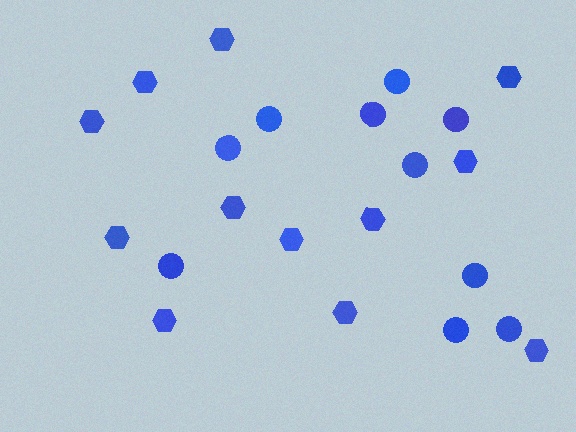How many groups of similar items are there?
There are 2 groups: one group of circles (10) and one group of hexagons (12).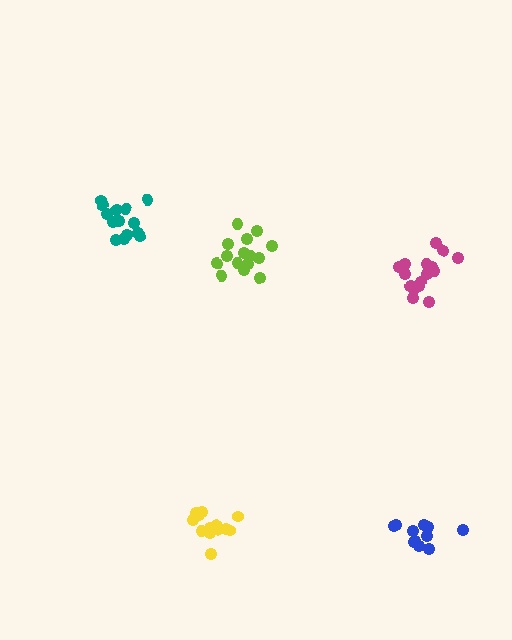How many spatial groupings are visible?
There are 5 spatial groupings.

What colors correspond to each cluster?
The clusters are colored: blue, teal, yellow, magenta, lime.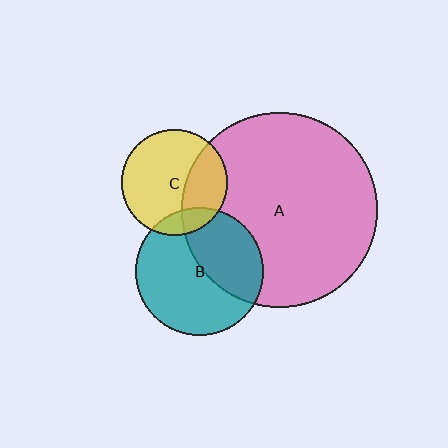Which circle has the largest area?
Circle A (pink).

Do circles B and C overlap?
Yes.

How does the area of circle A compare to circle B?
Approximately 2.3 times.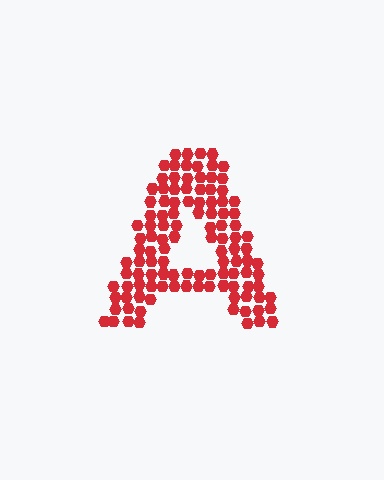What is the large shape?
The large shape is the letter A.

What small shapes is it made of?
It is made of small hexagons.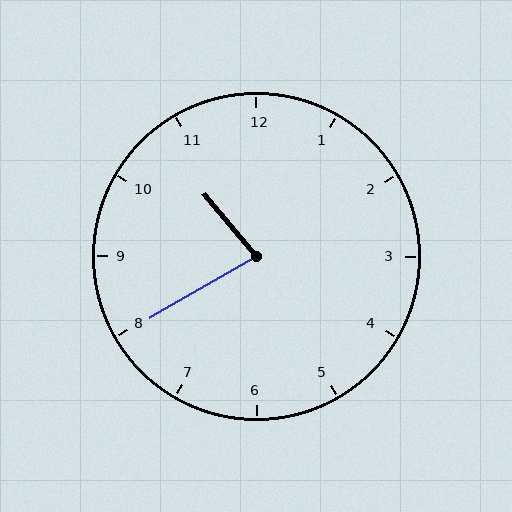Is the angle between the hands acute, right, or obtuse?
It is acute.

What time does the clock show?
10:40.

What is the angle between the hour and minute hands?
Approximately 80 degrees.